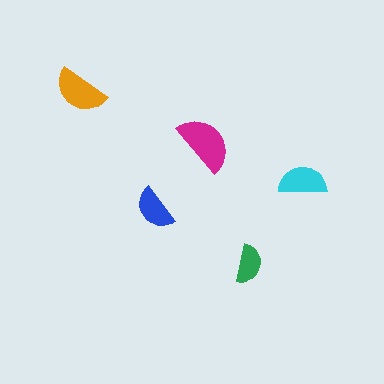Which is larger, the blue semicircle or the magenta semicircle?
The magenta one.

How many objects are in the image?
There are 5 objects in the image.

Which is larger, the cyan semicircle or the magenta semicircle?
The magenta one.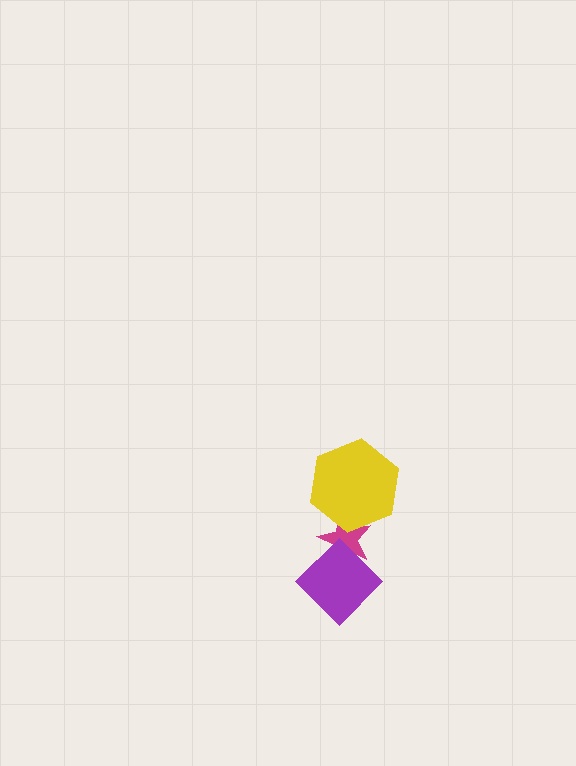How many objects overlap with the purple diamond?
1 object overlaps with the purple diamond.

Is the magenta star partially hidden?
Yes, it is partially covered by another shape.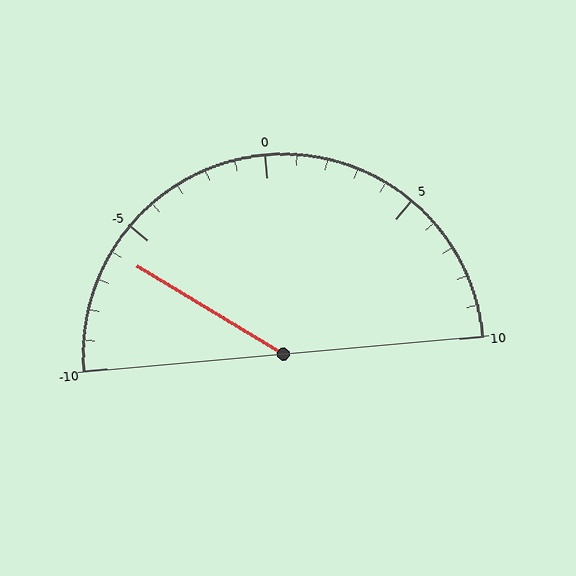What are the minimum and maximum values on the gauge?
The gauge ranges from -10 to 10.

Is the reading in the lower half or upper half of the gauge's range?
The reading is in the lower half of the range (-10 to 10).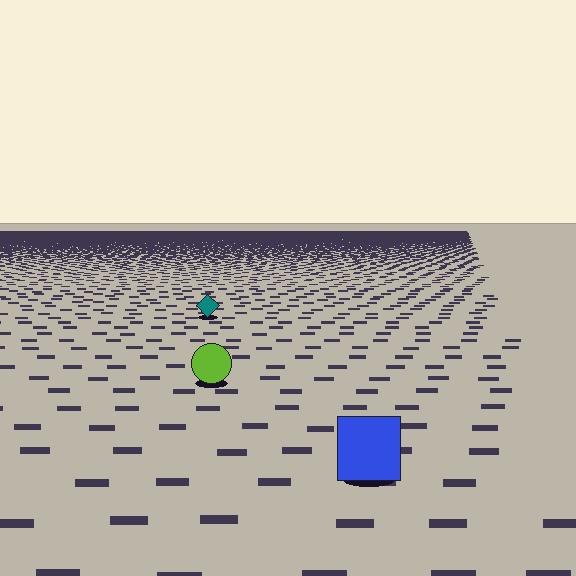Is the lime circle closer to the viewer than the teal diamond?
Yes. The lime circle is closer — you can tell from the texture gradient: the ground texture is coarser near it.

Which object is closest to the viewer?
The blue square is closest. The texture marks near it are larger and more spread out.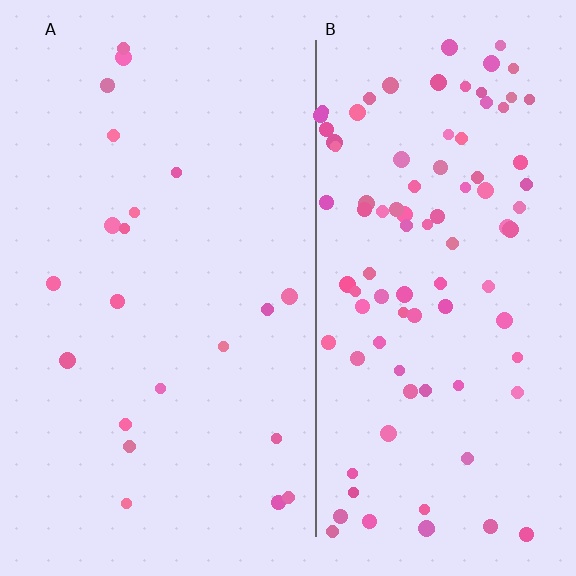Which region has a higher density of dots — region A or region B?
B (the right).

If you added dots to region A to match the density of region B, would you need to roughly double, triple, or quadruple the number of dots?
Approximately quadruple.